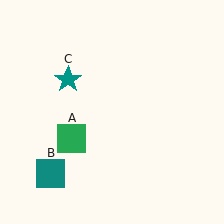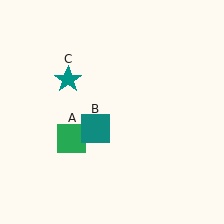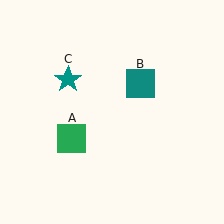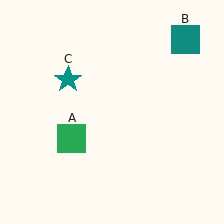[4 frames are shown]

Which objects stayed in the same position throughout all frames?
Green square (object A) and teal star (object C) remained stationary.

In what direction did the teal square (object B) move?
The teal square (object B) moved up and to the right.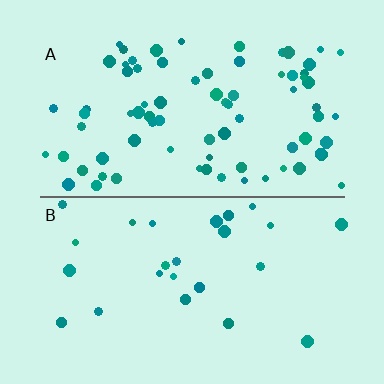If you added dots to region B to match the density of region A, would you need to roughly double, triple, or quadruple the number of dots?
Approximately triple.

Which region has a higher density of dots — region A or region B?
A (the top).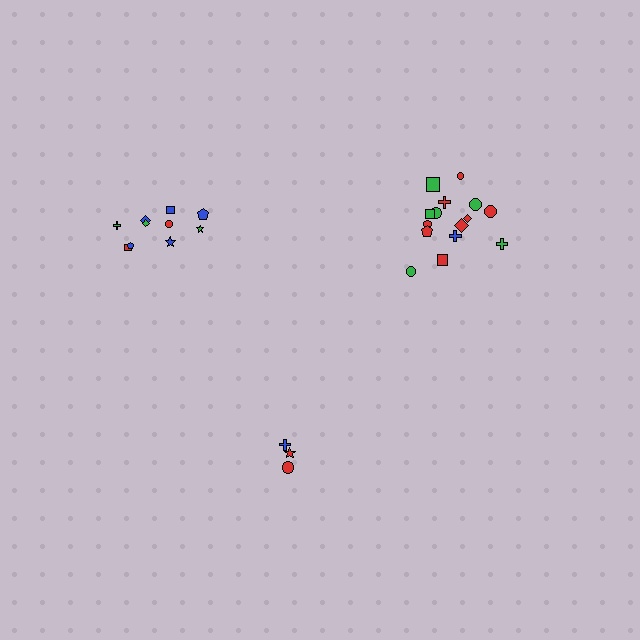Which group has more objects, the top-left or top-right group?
The top-right group.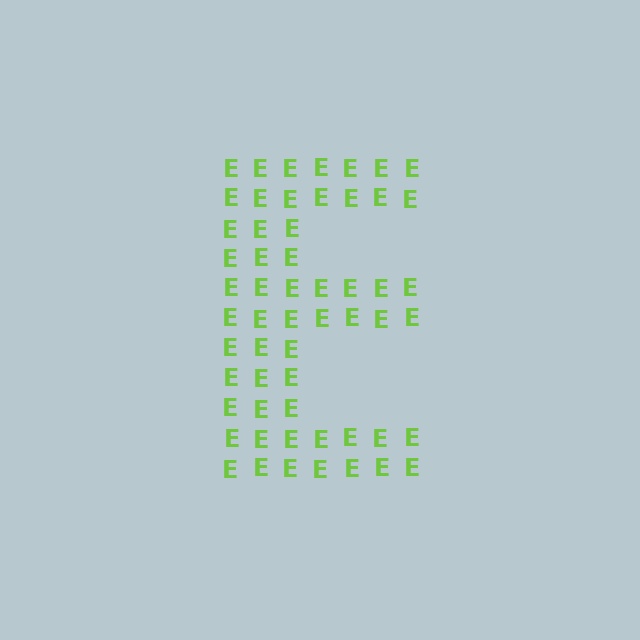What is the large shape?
The large shape is the letter E.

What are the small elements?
The small elements are letter E's.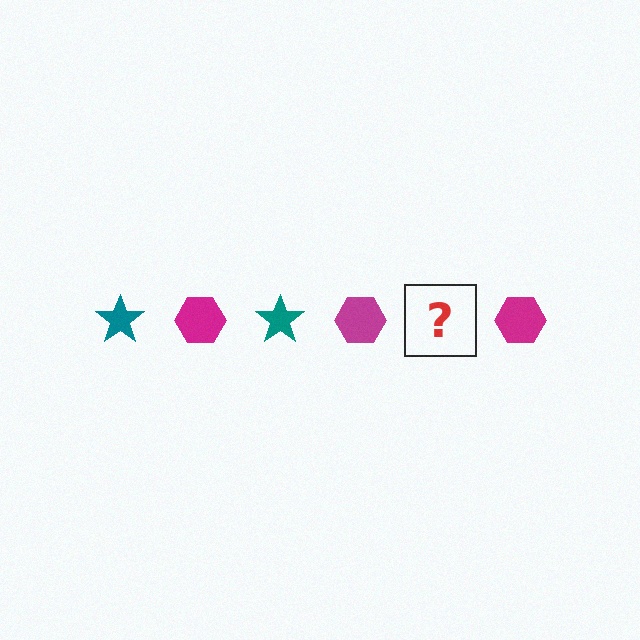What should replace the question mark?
The question mark should be replaced with a teal star.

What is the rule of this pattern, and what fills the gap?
The rule is that the pattern alternates between teal star and magenta hexagon. The gap should be filled with a teal star.